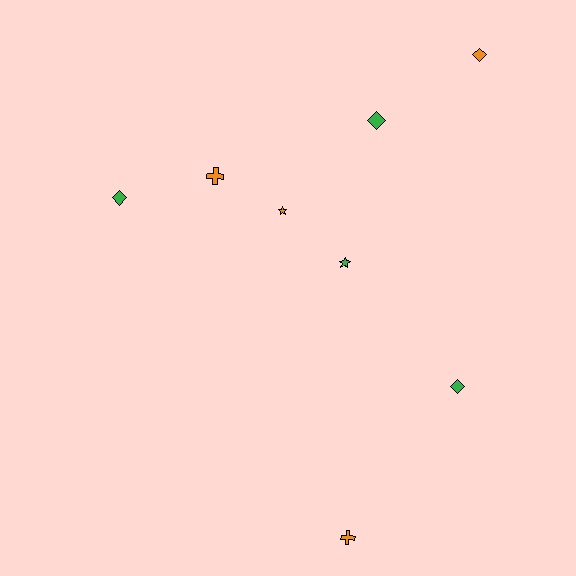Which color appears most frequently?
Orange, with 4 objects.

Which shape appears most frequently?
Diamond, with 4 objects.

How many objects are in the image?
There are 8 objects.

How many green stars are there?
There is 1 green star.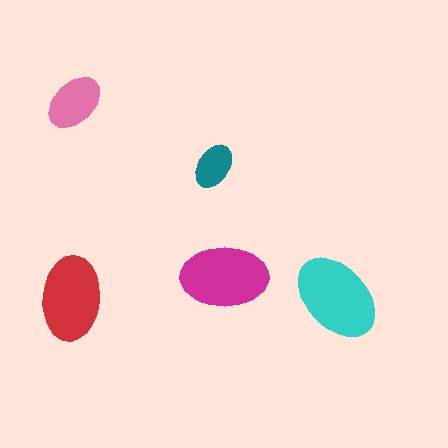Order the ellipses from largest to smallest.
the cyan one, the magenta one, the red one, the pink one, the teal one.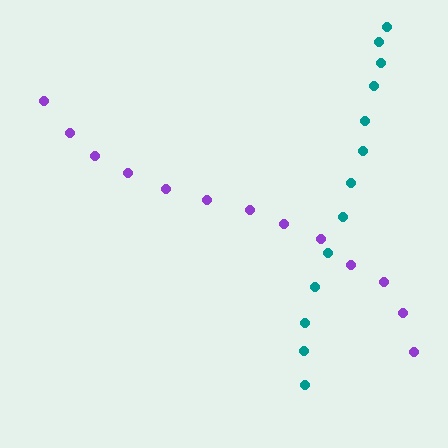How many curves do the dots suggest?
There are 2 distinct paths.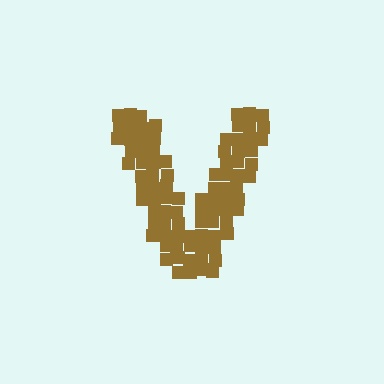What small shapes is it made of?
It is made of small squares.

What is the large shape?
The large shape is the letter V.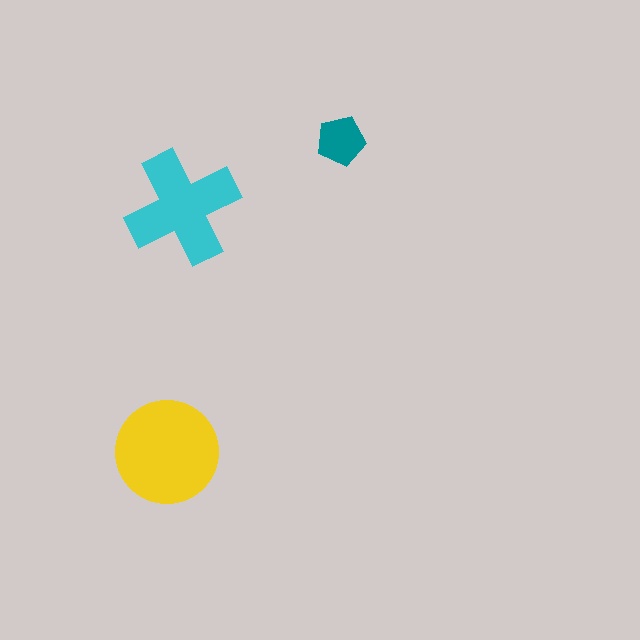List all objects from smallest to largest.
The teal pentagon, the cyan cross, the yellow circle.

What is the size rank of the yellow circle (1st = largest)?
1st.